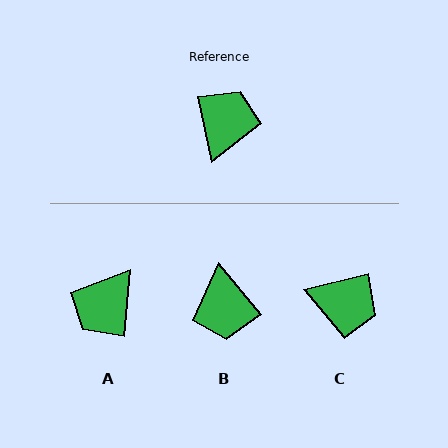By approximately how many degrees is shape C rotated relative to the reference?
Approximately 88 degrees clockwise.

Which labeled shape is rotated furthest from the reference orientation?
A, about 163 degrees away.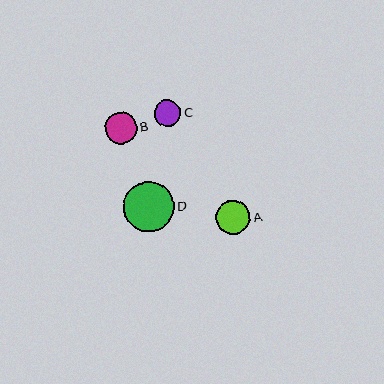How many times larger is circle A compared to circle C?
Circle A is approximately 1.3 times the size of circle C.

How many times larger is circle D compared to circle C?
Circle D is approximately 1.9 times the size of circle C.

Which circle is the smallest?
Circle C is the smallest with a size of approximately 27 pixels.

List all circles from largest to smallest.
From largest to smallest: D, A, B, C.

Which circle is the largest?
Circle D is the largest with a size of approximately 50 pixels.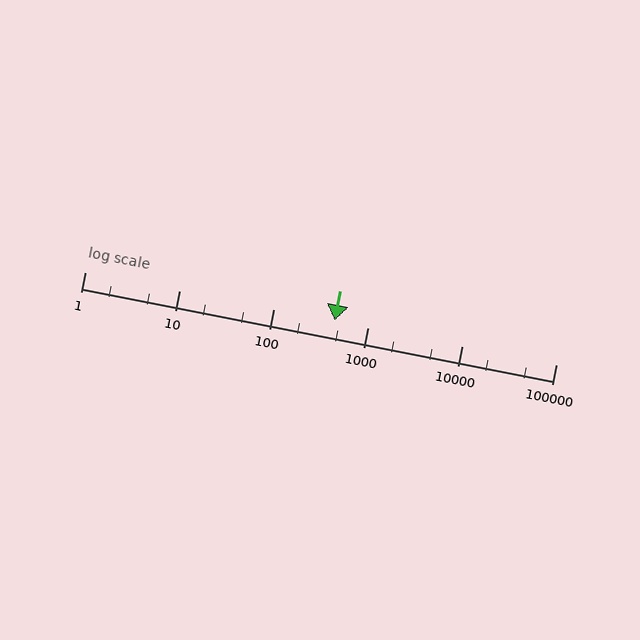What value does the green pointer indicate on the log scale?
The pointer indicates approximately 450.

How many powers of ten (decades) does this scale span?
The scale spans 5 decades, from 1 to 100000.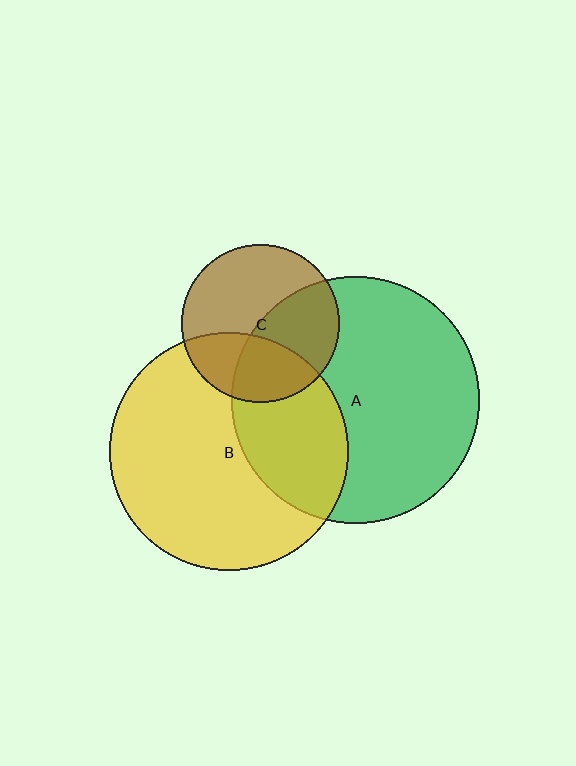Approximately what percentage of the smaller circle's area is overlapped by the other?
Approximately 35%.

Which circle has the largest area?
Circle A (green).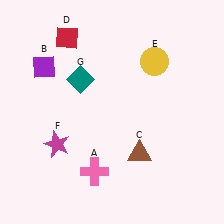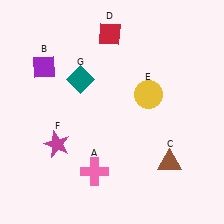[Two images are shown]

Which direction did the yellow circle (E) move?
The yellow circle (E) moved down.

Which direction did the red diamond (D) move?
The red diamond (D) moved right.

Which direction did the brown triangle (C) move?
The brown triangle (C) moved right.